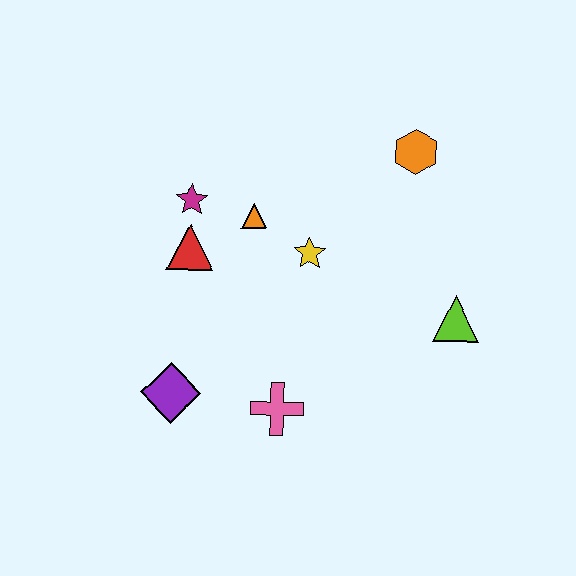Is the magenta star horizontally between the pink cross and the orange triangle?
No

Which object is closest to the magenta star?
The red triangle is closest to the magenta star.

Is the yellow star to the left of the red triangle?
No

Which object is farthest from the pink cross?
The orange hexagon is farthest from the pink cross.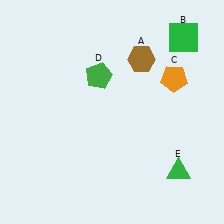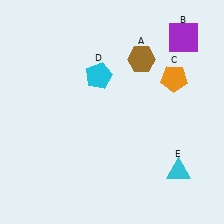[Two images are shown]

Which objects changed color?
B changed from green to purple. D changed from green to cyan. E changed from green to cyan.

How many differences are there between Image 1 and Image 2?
There are 3 differences between the two images.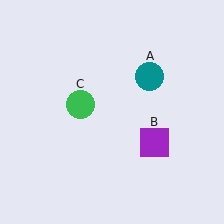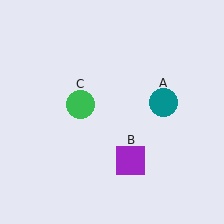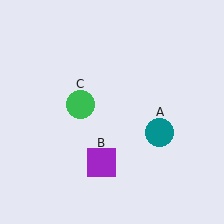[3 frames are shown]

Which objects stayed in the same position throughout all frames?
Green circle (object C) remained stationary.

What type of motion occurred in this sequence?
The teal circle (object A), purple square (object B) rotated clockwise around the center of the scene.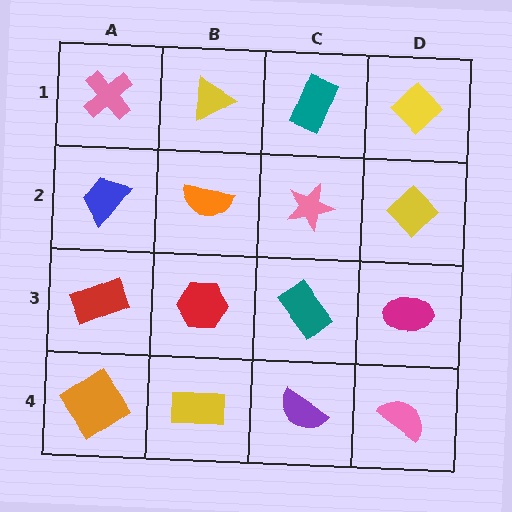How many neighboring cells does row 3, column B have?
4.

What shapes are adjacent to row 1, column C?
A pink star (row 2, column C), a yellow triangle (row 1, column B), a yellow diamond (row 1, column D).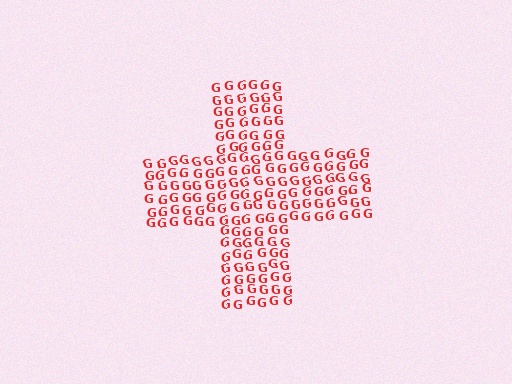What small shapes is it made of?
It is made of small letter G's.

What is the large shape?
The large shape is a cross.